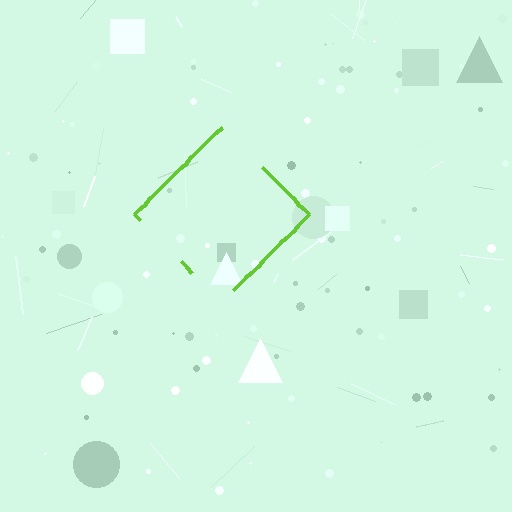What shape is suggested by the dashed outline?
The dashed outline suggests a diamond.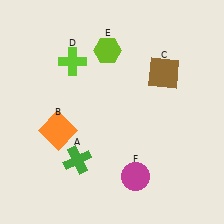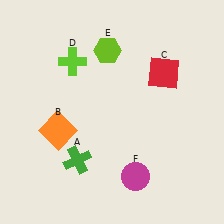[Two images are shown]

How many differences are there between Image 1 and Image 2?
There is 1 difference between the two images.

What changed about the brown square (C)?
In Image 1, C is brown. In Image 2, it changed to red.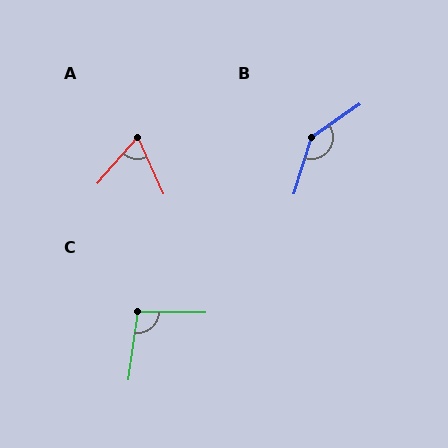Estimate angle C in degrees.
Approximately 97 degrees.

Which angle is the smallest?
A, at approximately 65 degrees.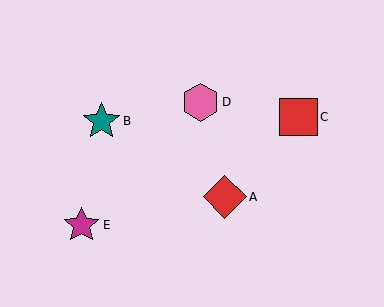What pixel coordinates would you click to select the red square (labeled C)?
Click at (298, 117) to select the red square C.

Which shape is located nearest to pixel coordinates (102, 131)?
The teal star (labeled B) at (102, 121) is nearest to that location.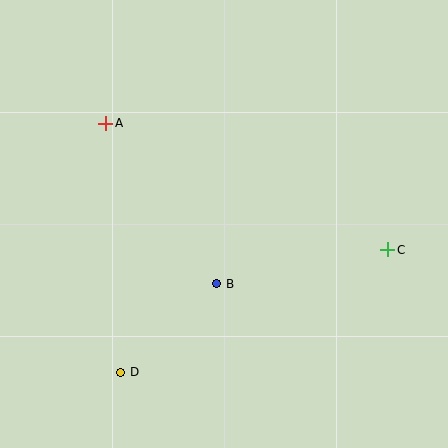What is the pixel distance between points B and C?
The distance between B and C is 174 pixels.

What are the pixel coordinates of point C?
Point C is at (388, 250).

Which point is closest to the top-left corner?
Point A is closest to the top-left corner.